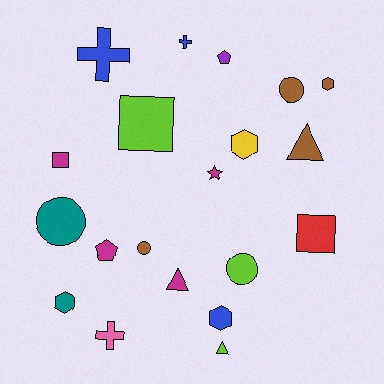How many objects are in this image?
There are 20 objects.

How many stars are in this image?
There is 1 star.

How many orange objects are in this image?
There are no orange objects.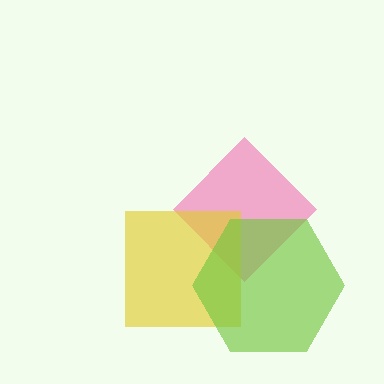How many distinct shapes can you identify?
There are 3 distinct shapes: a pink diamond, a yellow square, a lime hexagon.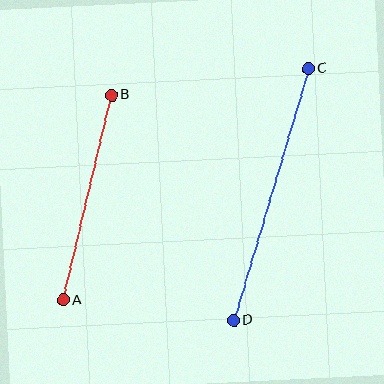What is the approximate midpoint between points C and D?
The midpoint is at approximately (271, 194) pixels.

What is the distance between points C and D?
The distance is approximately 263 pixels.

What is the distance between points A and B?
The distance is approximately 210 pixels.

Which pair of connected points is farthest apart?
Points C and D are farthest apart.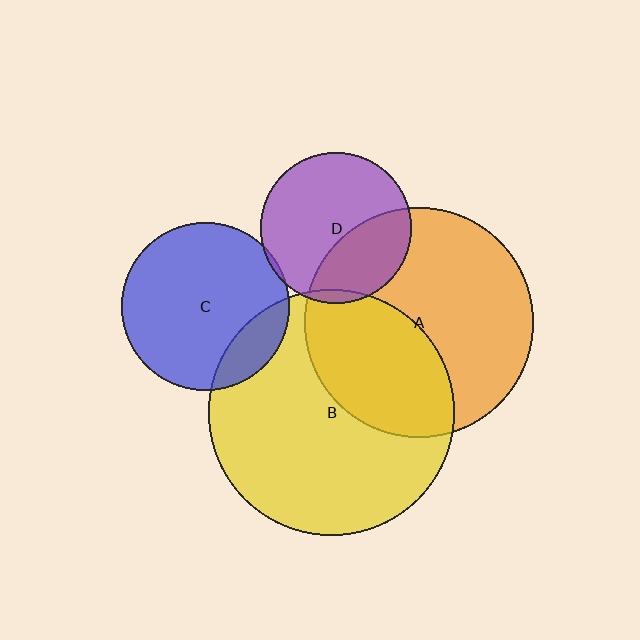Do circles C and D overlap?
Yes.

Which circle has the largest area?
Circle B (yellow).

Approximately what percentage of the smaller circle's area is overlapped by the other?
Approximately 5%.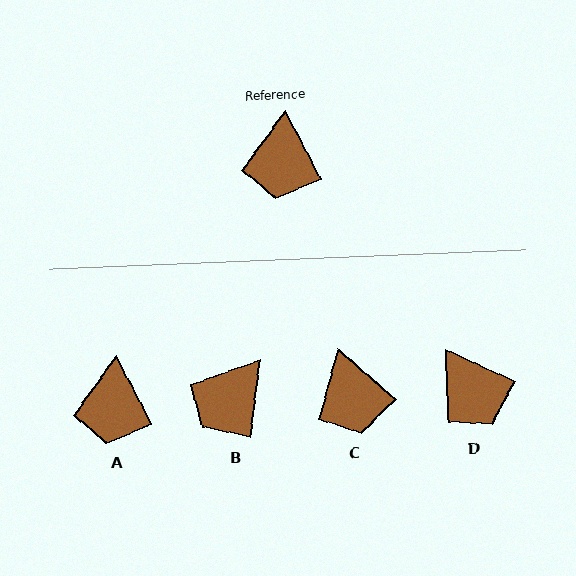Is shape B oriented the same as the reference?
No, it is off by about 35 degrees.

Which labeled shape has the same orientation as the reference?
A.